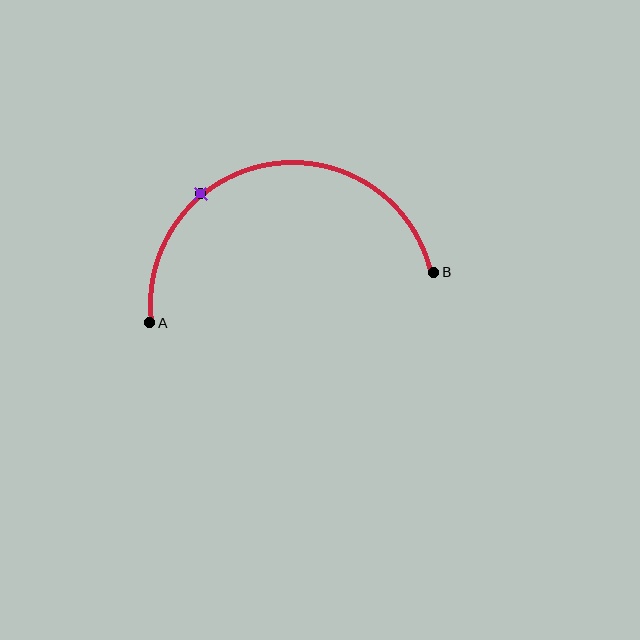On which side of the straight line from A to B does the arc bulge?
The arc bulges above the straight line connecting A and B.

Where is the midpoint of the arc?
The arc midpoint is the point on the curve farthest from the straight line joining A and B. It sits above that line.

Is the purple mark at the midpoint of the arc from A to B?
No. The purple mark lies on the arc but is closer to endpoint A. The arc midpoint would be at the point on the curve equidistant along the arc from both A and B.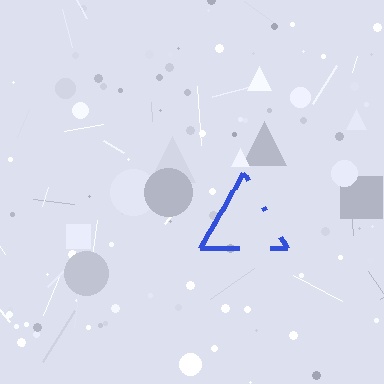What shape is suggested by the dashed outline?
The dashed outline suggests a triangle.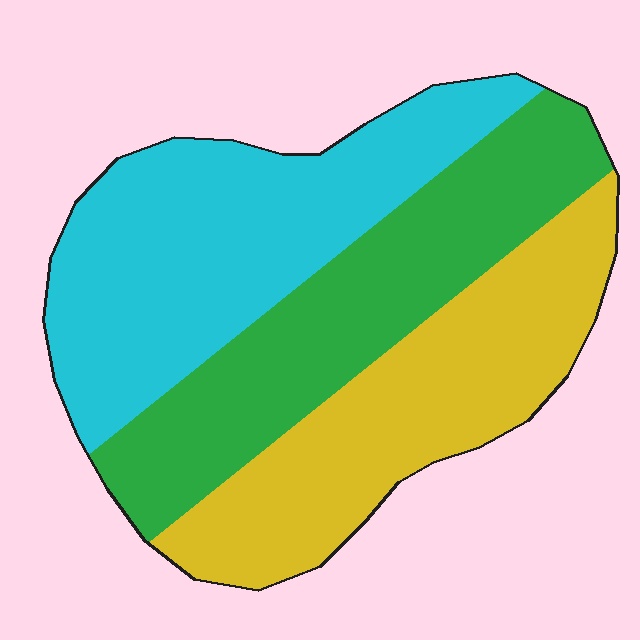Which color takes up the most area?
Cyan, at roughly 35%.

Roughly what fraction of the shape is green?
Green covers roughly 30% of the shape.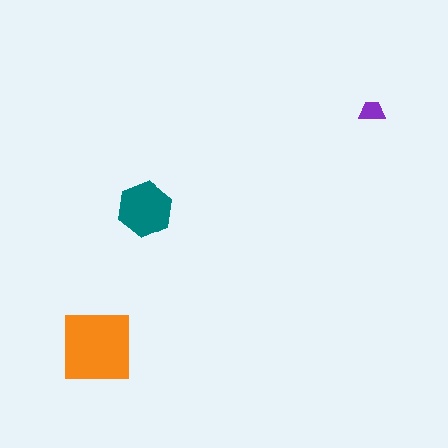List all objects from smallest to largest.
The purple trapezoid, the teal hexagon, the orange square.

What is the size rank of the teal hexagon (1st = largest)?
2nd.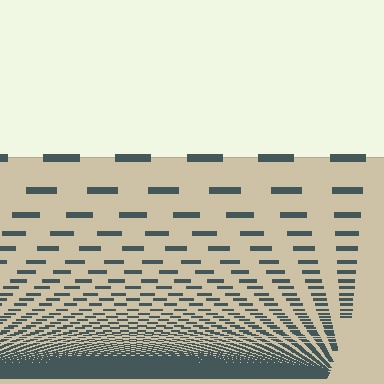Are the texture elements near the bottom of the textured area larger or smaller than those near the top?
Smaller. The gradient is inverted — elements near the bottom are smaller and denser.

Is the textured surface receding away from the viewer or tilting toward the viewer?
The surface appears to tilt toward the viewer. Texture elements get larger and sparser toward the top.